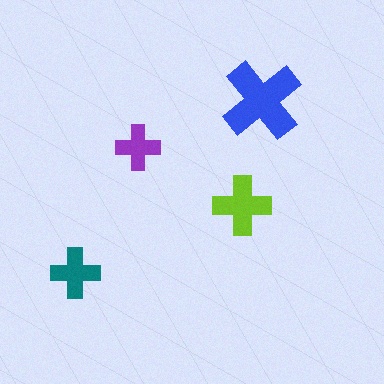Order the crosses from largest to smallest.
the blue one, the lime one, the teal one, the purple one.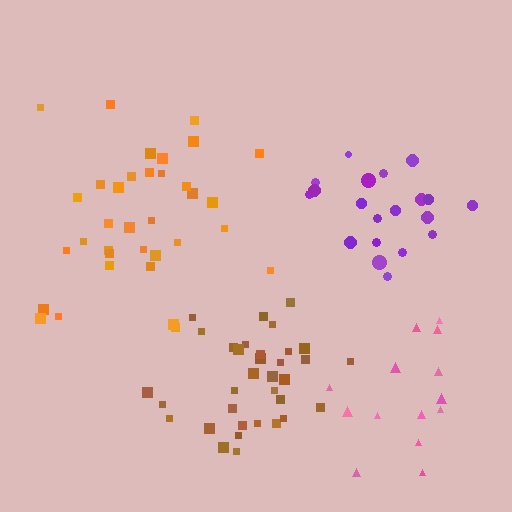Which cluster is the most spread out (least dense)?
Pink.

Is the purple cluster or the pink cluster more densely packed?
Purple.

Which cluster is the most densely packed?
Brown.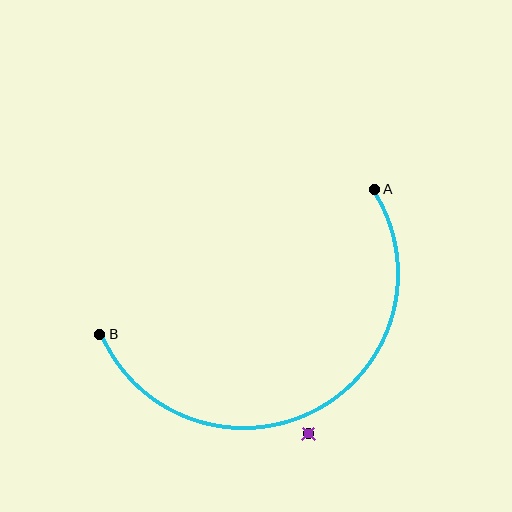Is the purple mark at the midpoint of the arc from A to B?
No — the purple mark does not lie on the arc at all. It sits slightly outside the curve.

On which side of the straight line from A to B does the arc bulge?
The arc bulges below the straight line connecting A and B.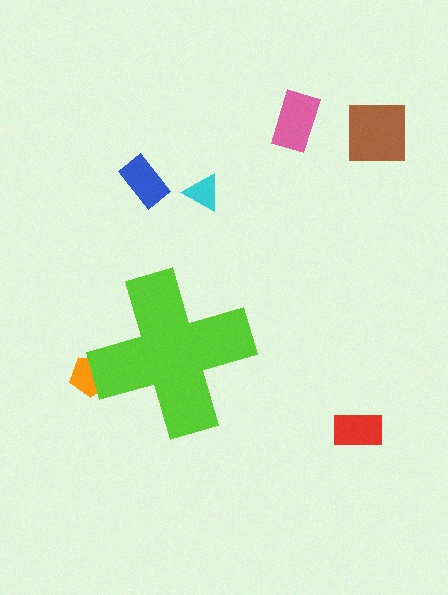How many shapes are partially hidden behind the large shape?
1 shape is partially hidden.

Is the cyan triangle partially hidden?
No, the cyan triangle is fully visible.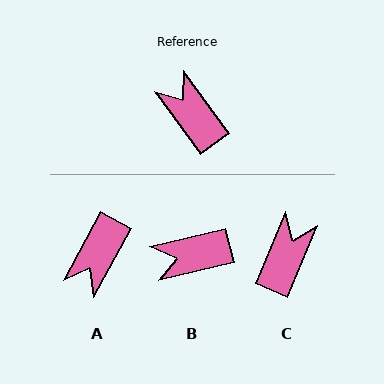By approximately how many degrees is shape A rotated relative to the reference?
Approximately 115 degrees counter-clockwise.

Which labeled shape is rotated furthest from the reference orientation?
A, about 115 degrees away.